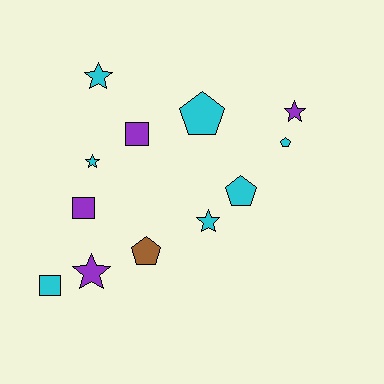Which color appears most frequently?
Cyan, with 7 objects.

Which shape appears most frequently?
Star, with 5 objects.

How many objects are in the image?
There are 12 objects.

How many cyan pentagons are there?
There are 3 cyan pentagons.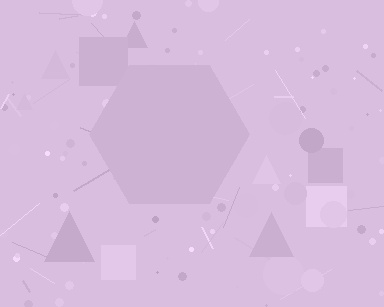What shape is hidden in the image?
A hexagon is hidden in the image.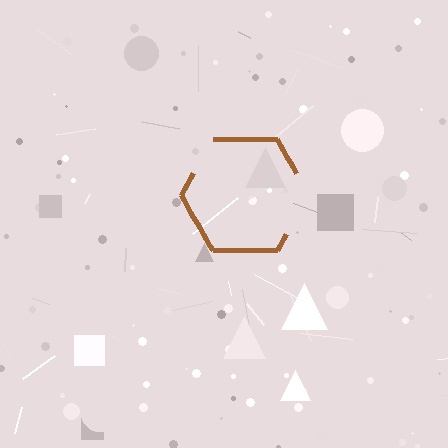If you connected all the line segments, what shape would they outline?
They would outline a hexagon.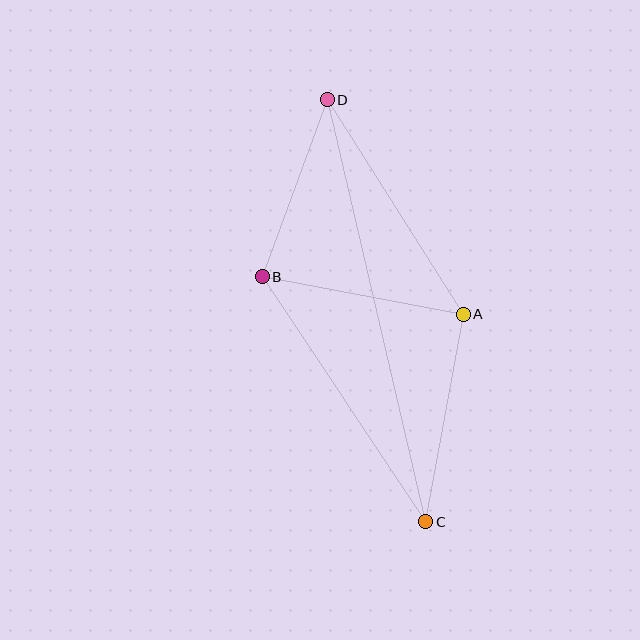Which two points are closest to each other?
Points B and D are closest to each other.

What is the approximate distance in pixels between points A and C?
The distance between A and C is approximately 211 pixels.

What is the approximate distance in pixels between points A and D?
The distance between A and D is approximately 254 pixels.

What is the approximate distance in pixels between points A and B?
The distance between A and B is approximately 204 pixels.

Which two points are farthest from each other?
Points C and D are farthest from each other.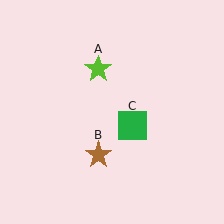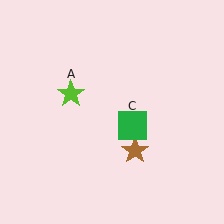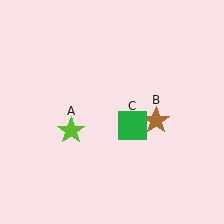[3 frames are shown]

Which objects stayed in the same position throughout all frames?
Green square (object C) remained stationary.